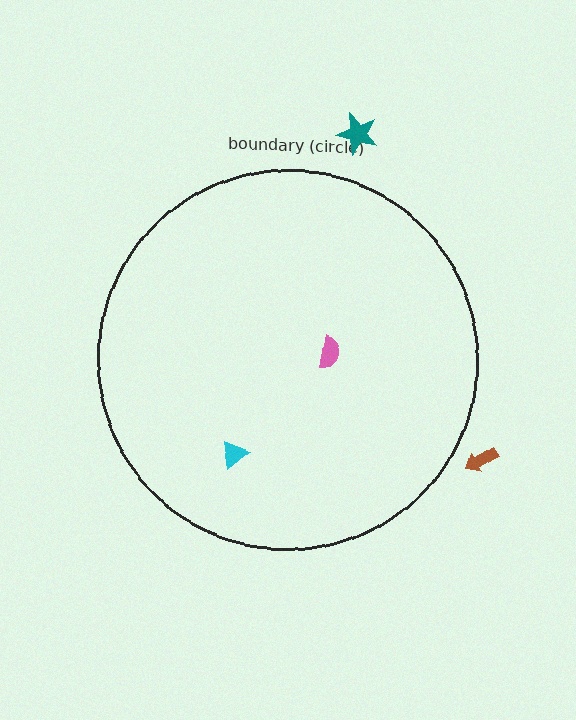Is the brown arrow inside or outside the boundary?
Outside.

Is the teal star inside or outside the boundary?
Outside.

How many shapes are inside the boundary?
2 inside, 2 outside.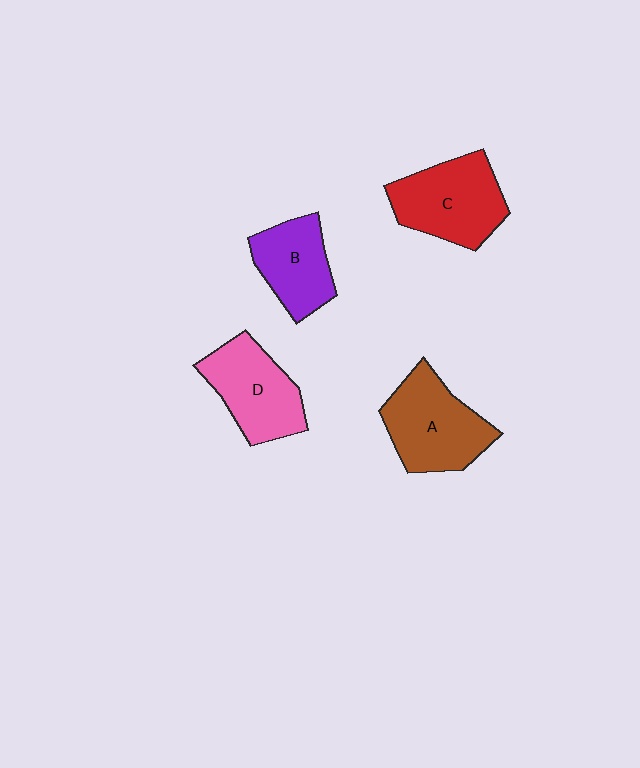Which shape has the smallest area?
Shape B (purple).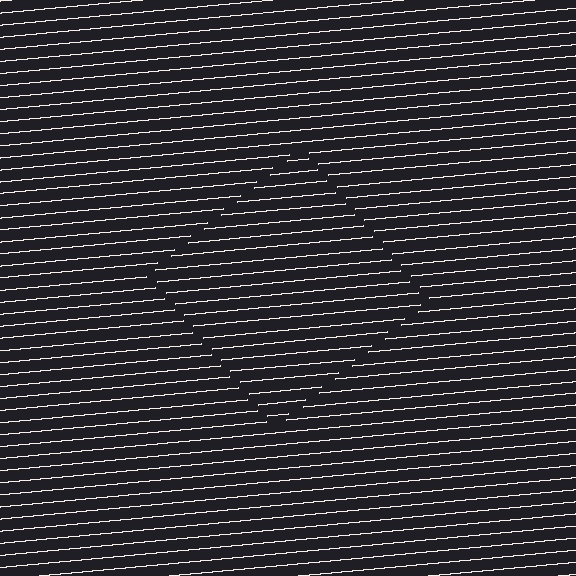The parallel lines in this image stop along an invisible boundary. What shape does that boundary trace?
An illusory square. The interior of the shape contains the same grating, shifted by half a period — the contour is defined by the phase discontinuity where line-ends from the inner and outer gratings abut.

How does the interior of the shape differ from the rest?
The interior of the shape contains the same grating, shifted by half a period — the contour is defined by the phase discontinuity where line-ends from the inner and outer gratings abut.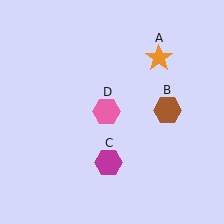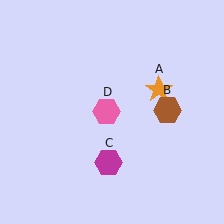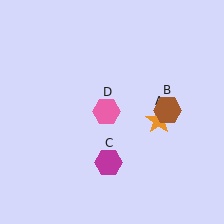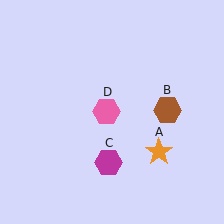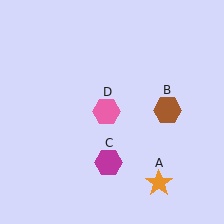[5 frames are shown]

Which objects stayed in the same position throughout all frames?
Brown hexagon (object B) and magenta hexagon (object C) and pink hexagon (object D) remained stationary.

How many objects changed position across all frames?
1 object changed position: orange star (object A).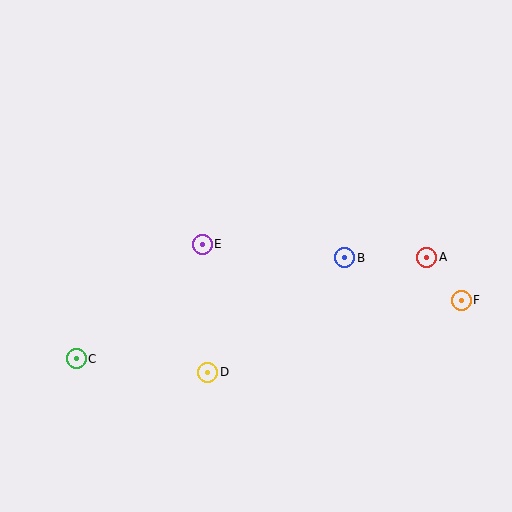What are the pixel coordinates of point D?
Point D is at (208, 372).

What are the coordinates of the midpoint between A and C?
The midpoint between A and C is at (252, 308).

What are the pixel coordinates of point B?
Point B is at (345, 258).